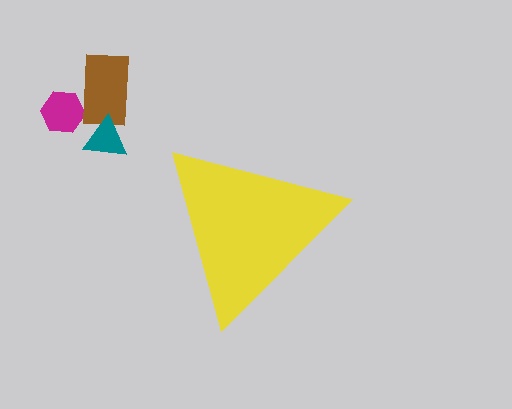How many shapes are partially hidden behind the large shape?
0 shapes are partially hidden.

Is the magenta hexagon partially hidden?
No, the magenta hexagon is fully visible.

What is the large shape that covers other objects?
A yellow triangle.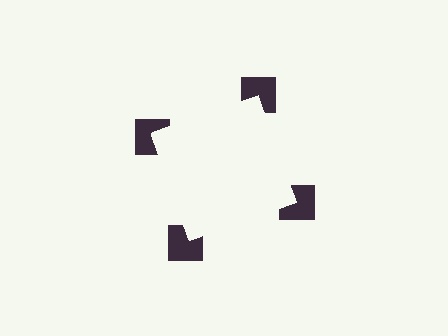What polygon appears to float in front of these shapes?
An illusory square — its edges are inferred from the aligned wedge cuts in the notched squares, not physically drawn.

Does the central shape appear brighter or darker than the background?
It typically appears slightly brighter than the background, even though no actual brightness change is drawn.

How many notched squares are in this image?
There are 4 — one at each vertex of the illusory square.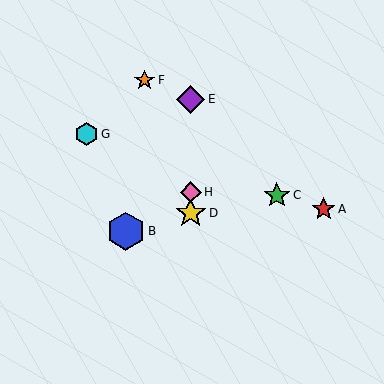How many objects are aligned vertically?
3 objects (D, E, H) are aligned vertically.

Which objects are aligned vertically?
Objects D, E, H are aligned vertically.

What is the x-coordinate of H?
Object H is at x≈191.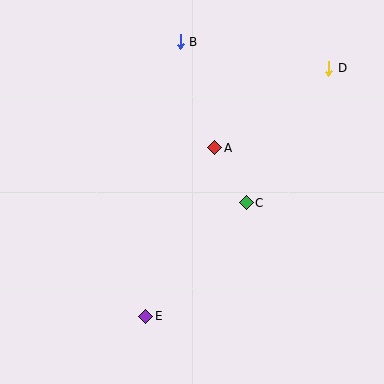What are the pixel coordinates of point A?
Point A is at (215, 148).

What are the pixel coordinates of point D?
Point D is at (328, 68).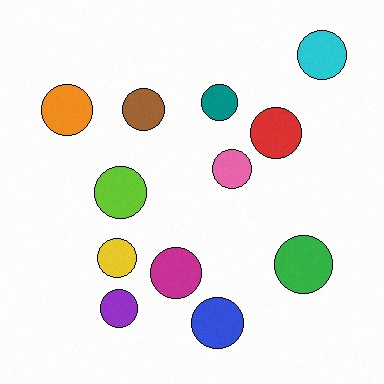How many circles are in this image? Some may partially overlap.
There are 12 circles.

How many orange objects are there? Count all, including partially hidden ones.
There is 1 orange object.